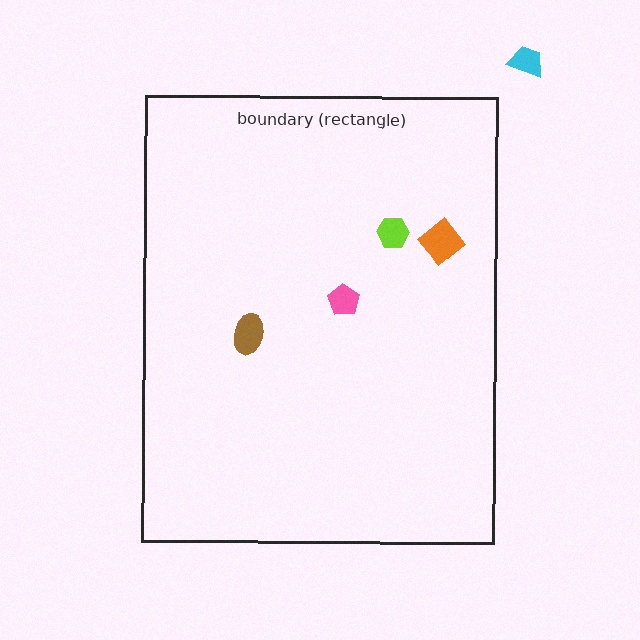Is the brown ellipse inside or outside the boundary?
Inside.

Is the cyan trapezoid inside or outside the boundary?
Outside.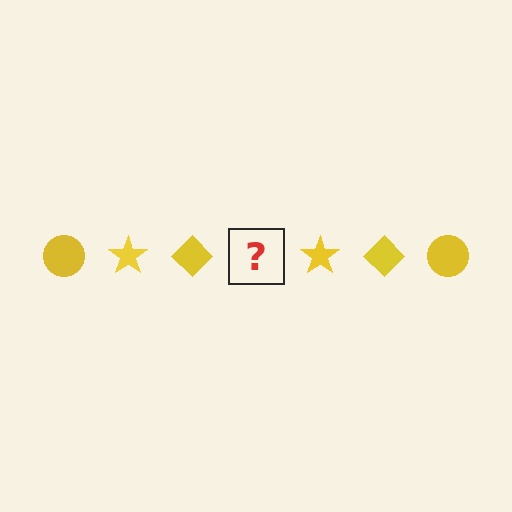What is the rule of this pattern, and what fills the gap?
The rule is that the pattern cycles through circle, star, diamond shapes in yellow. The gap should be filled with a yellow circle.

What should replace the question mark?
The question mark should be replaced with a yellow circle.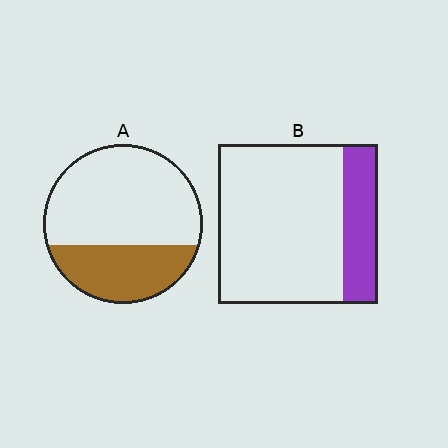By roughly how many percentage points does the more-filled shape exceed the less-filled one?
By roughly 10 percentage points (A over B).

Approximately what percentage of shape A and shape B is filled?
A is approximately 35% and B is approximately 20%.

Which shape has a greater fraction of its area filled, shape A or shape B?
Shape A.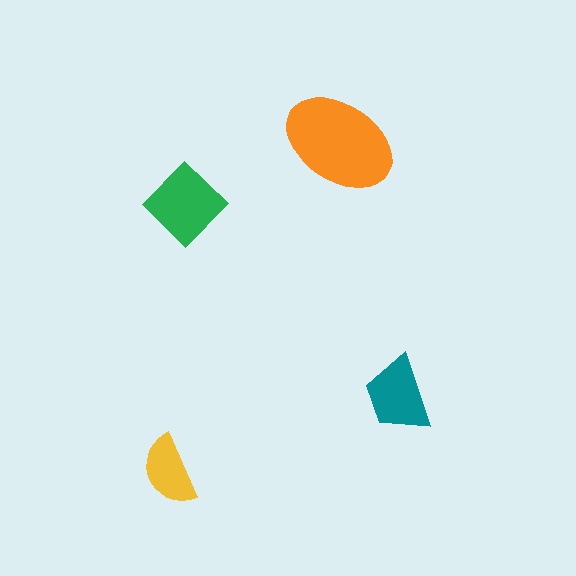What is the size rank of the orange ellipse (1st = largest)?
1st.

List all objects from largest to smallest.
The orange ellipse, the green diamond, the teal trapezoid, the yellow semicircle.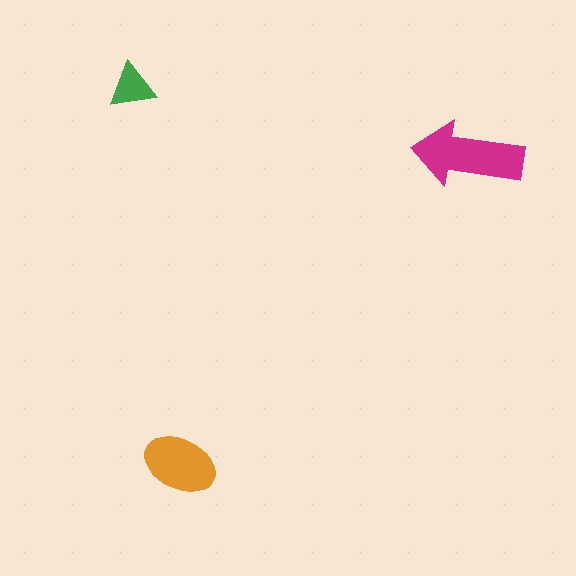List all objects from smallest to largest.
The green triangle, the orange ellipse, the magenta arrow.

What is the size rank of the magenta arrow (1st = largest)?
1st.